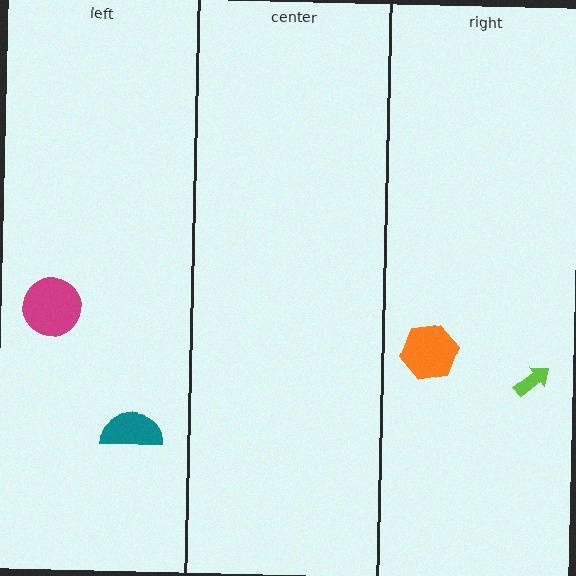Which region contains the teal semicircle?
The left region.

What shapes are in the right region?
The lime arrow, the orange hexagon.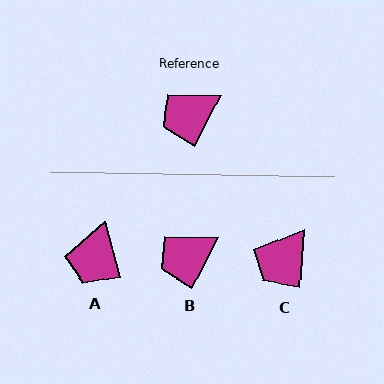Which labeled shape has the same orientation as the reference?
B.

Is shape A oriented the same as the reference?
No, it is off by about 41 degrees.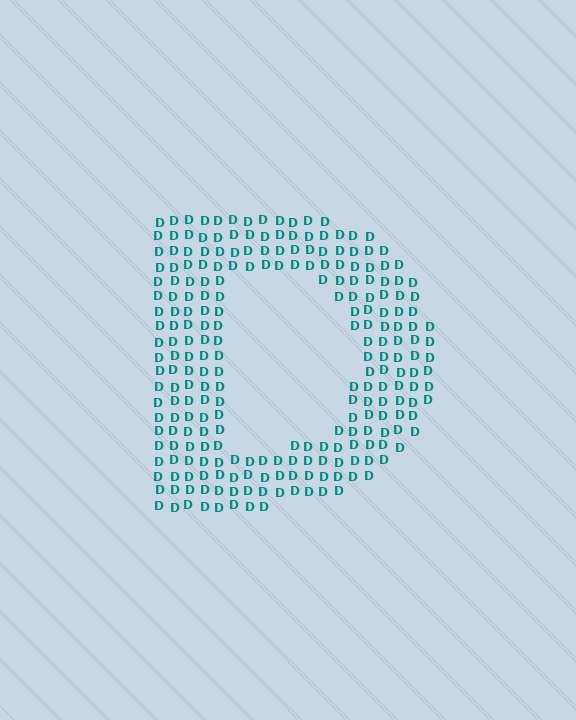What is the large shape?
The large shape is the letter D.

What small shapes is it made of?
It is made of small letter D's.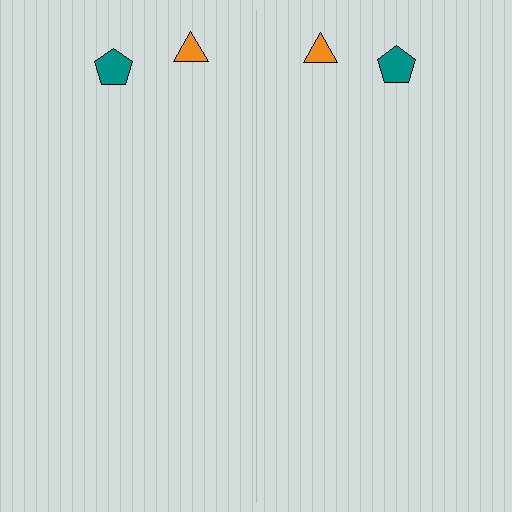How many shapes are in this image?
There are 4 shapes in this image.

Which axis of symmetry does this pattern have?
The pattern has a vertical axis of symmetry running through the center of the image.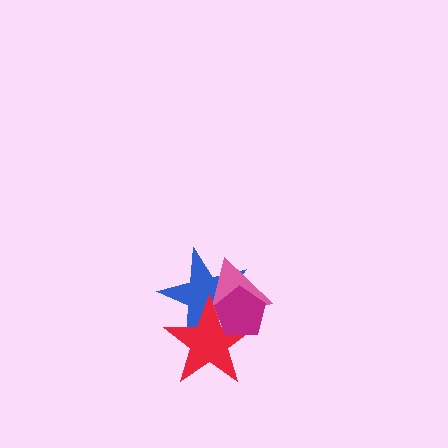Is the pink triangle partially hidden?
Yes, it is partially covered by another shape.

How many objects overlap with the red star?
3 objects overlap with the red star.